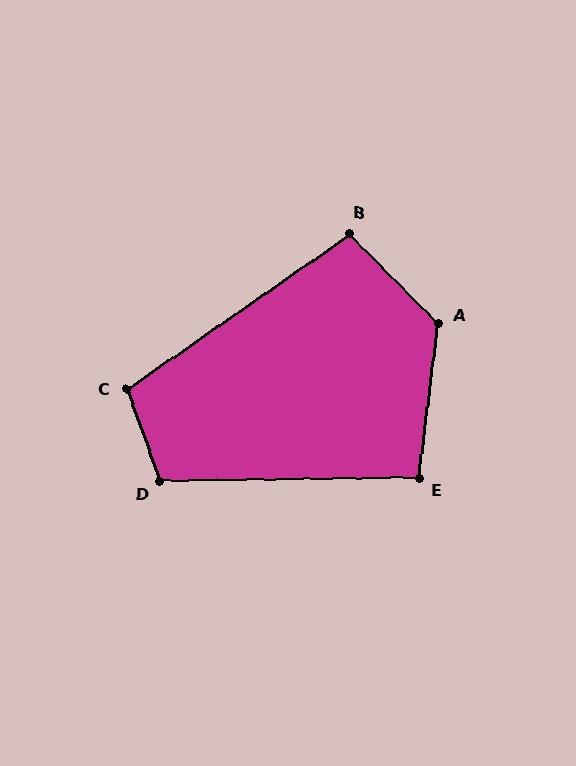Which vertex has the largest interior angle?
A, at approximately 128 degrees.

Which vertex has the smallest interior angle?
E, at approximately 98 degrees.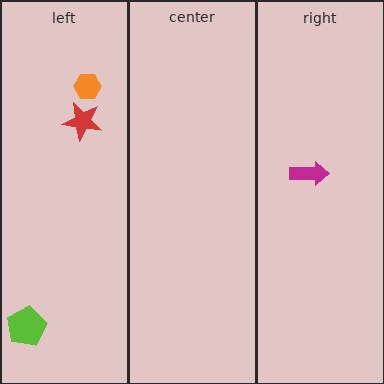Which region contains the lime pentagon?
The left region.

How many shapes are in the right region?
1.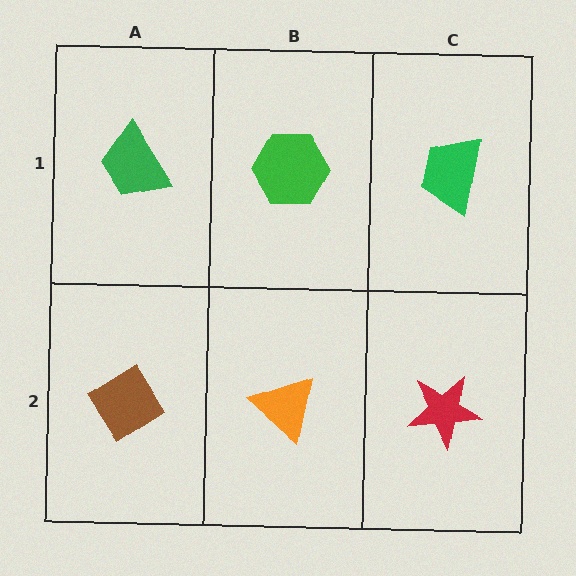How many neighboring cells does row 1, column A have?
2.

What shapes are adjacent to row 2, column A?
A green trapezoid (row 1, column A), an orange triangle (row 2, column B).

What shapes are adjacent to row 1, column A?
A brown diamond (row 2, column A), a green hexagon (row 1, column B).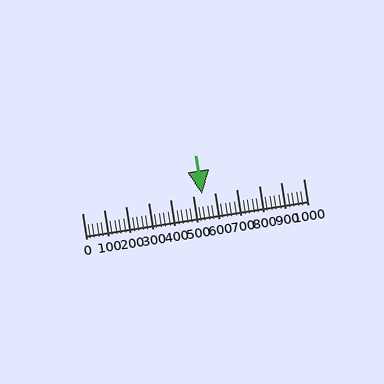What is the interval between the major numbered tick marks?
The major tick marks are spaced 100 units apart.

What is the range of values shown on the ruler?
The ruler shows values from 0 to 1000.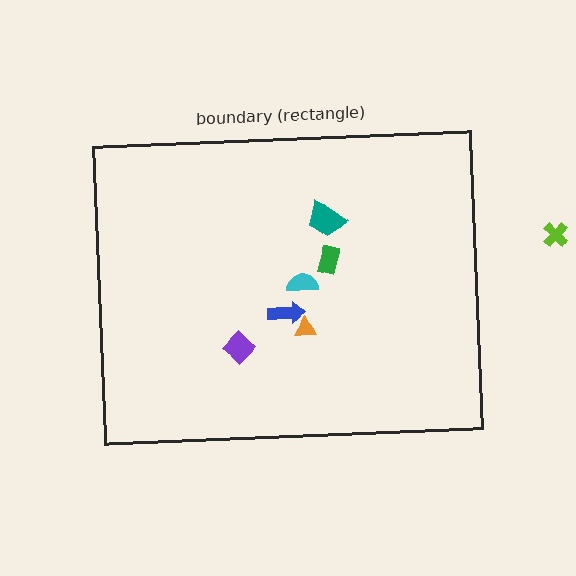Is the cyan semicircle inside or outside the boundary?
Inside.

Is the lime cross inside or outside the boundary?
Outside.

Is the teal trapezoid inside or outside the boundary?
Inside.